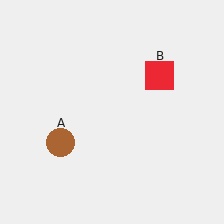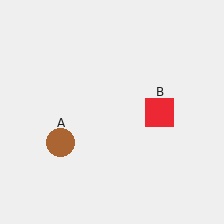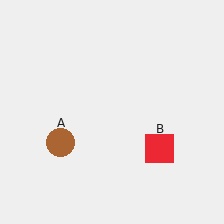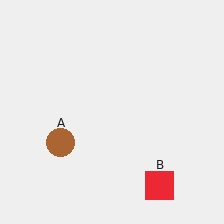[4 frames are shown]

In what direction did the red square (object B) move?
The red square (object B) moved down.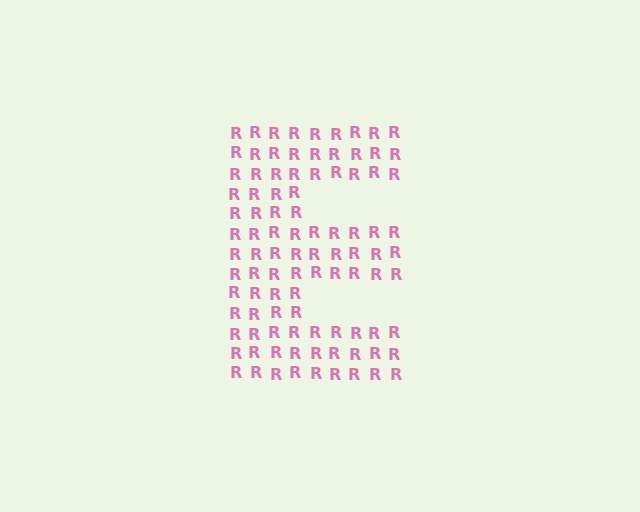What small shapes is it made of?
It is made of small letter R's.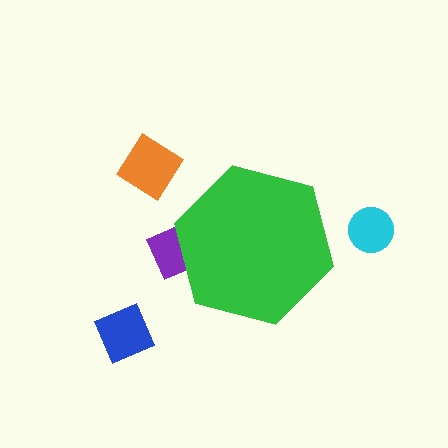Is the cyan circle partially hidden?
No, the cyan circle is fully visible.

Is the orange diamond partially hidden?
No, the orange diamond is fully visible.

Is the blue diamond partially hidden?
No, the blue diamond is fully visible.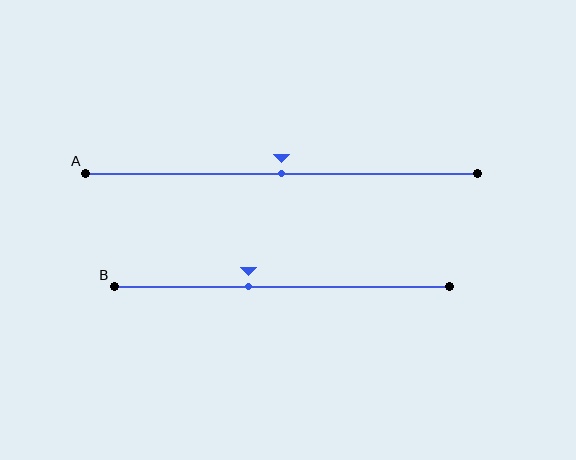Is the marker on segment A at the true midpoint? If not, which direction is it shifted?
Yes, the marker on segment A is at the true midpoint.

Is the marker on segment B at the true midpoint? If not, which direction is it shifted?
No, the marker on segment B is shifted to the left by about 10% of the segment length.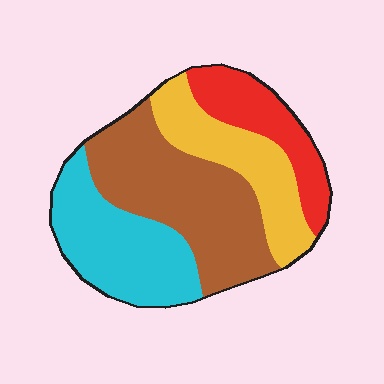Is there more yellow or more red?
Yellow.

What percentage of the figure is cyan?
Cyan takes up about one quarter (1/4) of the figure.